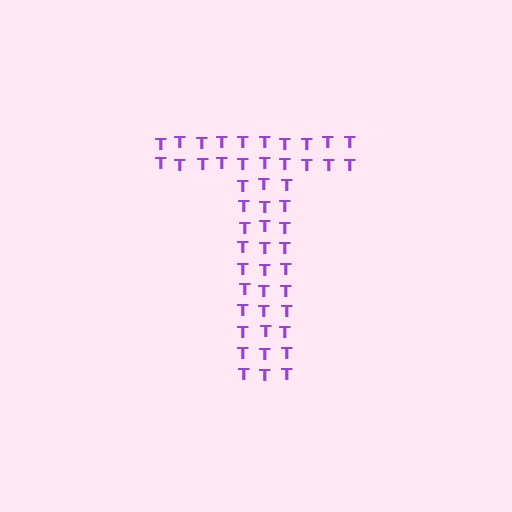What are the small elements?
The small elements are letter T's.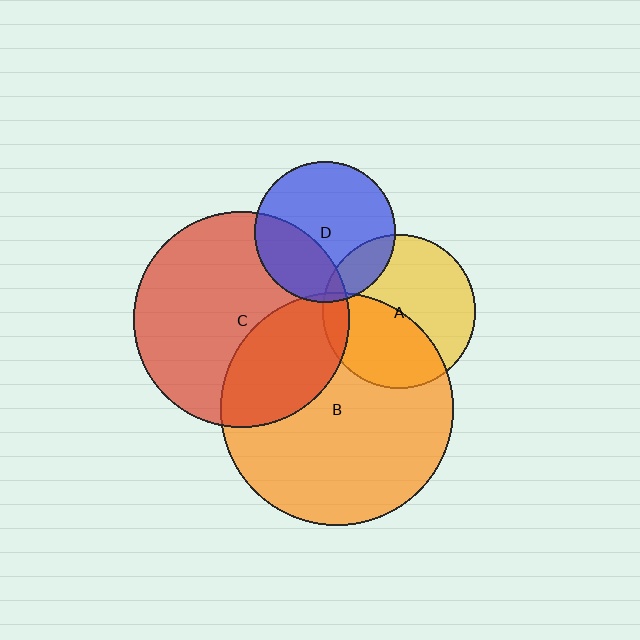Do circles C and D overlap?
Yes.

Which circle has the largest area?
Circle B (orange).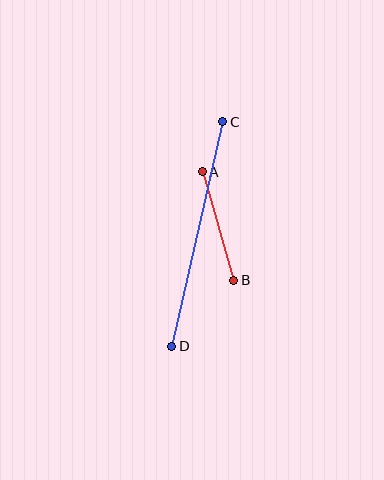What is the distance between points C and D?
The distance is approximately 230 pixels.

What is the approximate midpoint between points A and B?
The midpoint is at approximately (218, 226) pixels.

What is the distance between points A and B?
The distance is approximately 113 pixels.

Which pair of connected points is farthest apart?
Points C and D are farthest apart.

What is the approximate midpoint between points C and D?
The midpoint is at approximately (197, 234) pixels.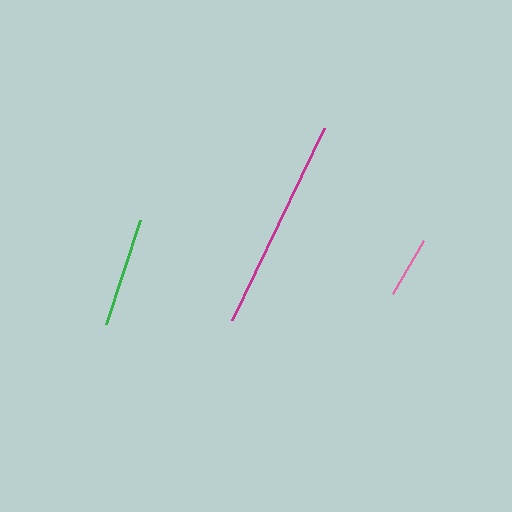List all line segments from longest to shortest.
From longest to shortest: magenta, green, pink.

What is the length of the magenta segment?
The magenta segment is approximately 213 pixels long.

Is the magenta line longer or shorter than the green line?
The magenta line is longer than the green line.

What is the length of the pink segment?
The pink segment is approximately 62 pixels long.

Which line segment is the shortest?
The pink line is the shortest at approximately 62 pixels.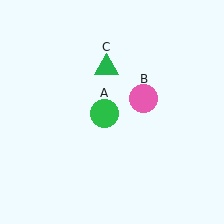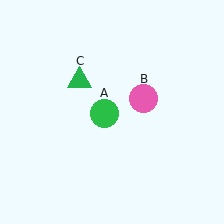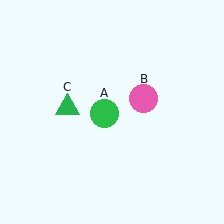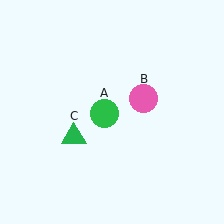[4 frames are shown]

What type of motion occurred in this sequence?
The green triangle (object C) rotated counterclockwise around the center of the scene.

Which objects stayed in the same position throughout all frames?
Green circle (object A) and pink circle (object B) remained stationary.